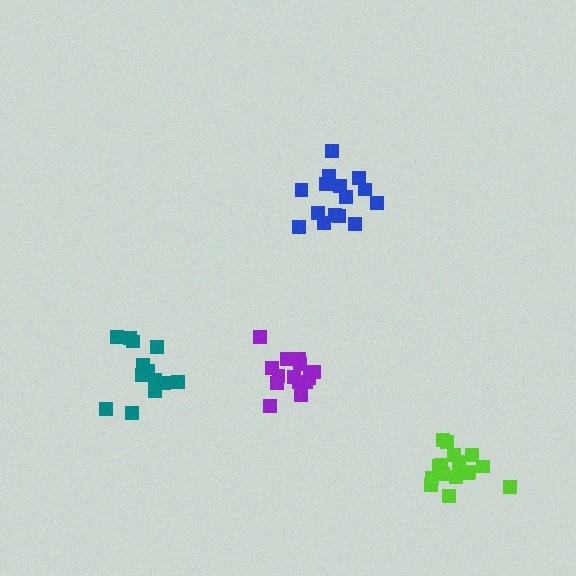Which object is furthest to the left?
The teal cluster is leftmost.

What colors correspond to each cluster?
The clusters are colored: blue, lime, purple, teal.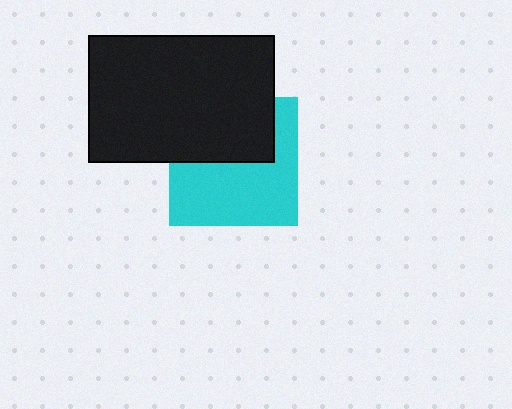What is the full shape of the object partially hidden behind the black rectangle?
The partially hidden object is a cyan square.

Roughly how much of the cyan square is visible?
About half of it is visible (roughly 57%).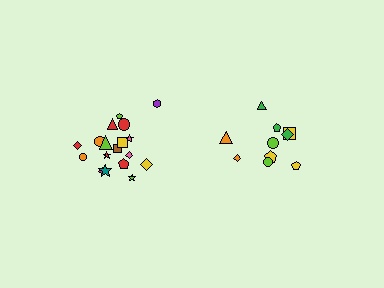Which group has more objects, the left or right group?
The left group.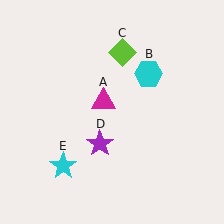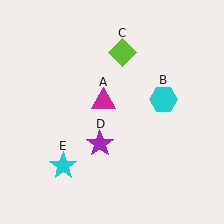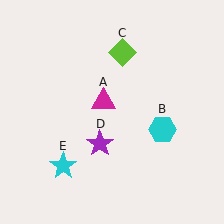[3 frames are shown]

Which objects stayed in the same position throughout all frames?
Magenta triangle (object A) and lime diamond (object C) and purple star (object D) and cyan star (object E) remained stationary.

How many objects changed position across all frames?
1 object changed position: cyan hexagon (object B).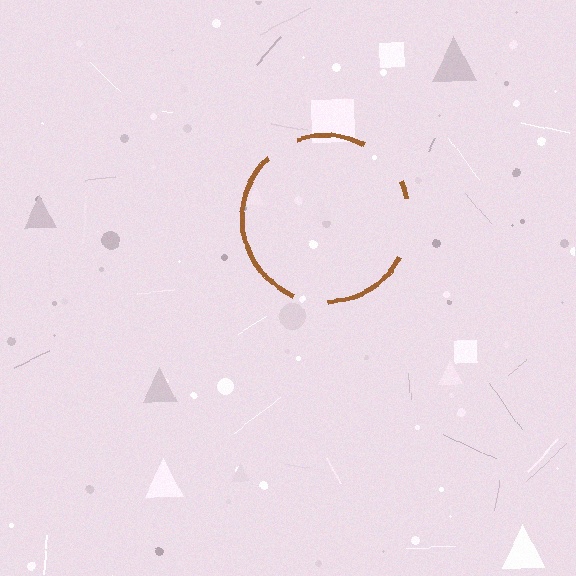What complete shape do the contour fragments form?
The contour fragments form a circle.